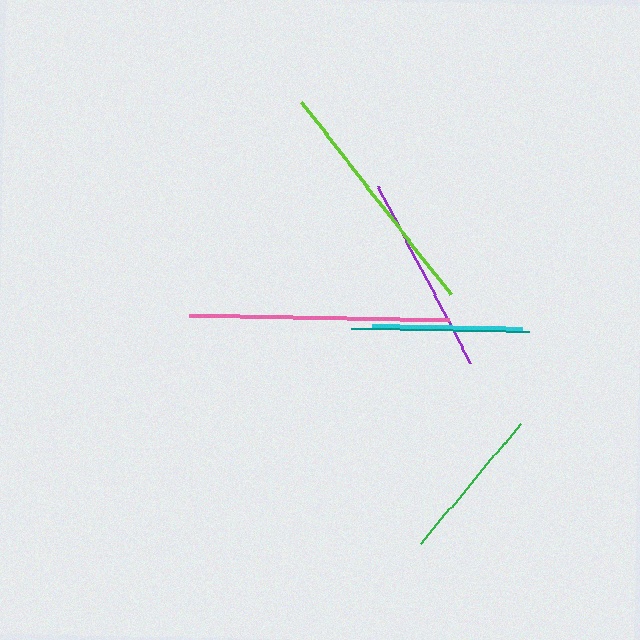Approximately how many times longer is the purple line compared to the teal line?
The purple line is approximately 1.1 times the length of the teal line.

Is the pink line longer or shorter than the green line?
The pink line is longer than the green line.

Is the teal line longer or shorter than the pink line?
The pink line is longer than the teal line.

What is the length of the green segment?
The green segment is approximately 156 pixels long.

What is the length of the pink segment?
The pink segment is approximately 260 pixels long.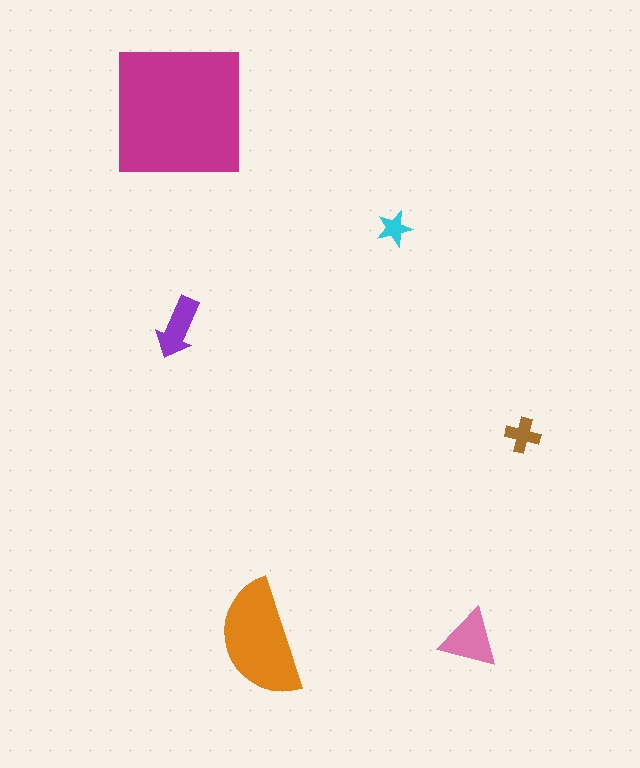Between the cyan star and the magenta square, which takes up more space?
The magenta square.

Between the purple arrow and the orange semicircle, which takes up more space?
The orange semicircle.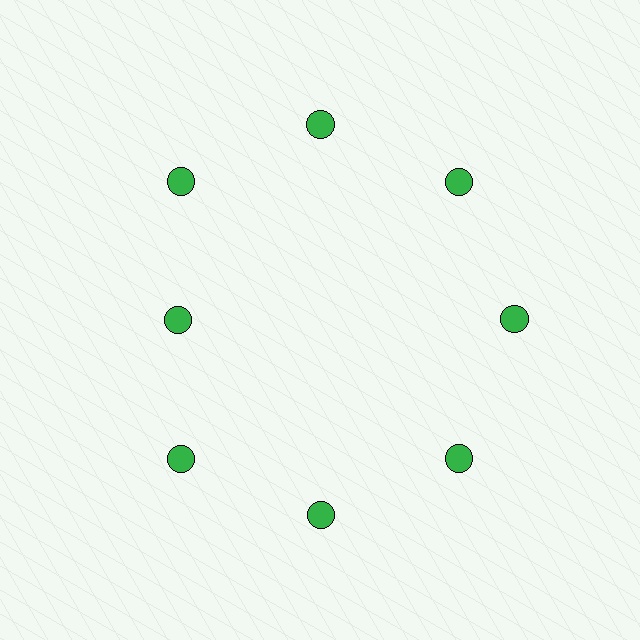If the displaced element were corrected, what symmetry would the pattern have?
It would have 8-fold rotational symmetry — the pattern would map onto itself every 45 degrees.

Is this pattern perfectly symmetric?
No. The 8 green circles are arranged in a ring, but one element near the 9 o'clock position is pulled inward toward the center, breaking the 8-fold rotational symmetry.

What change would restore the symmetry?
The symmetry would be restored by moving it outward, back onto the ring so that all 8 circles sit at equal angles and equal distance from the center.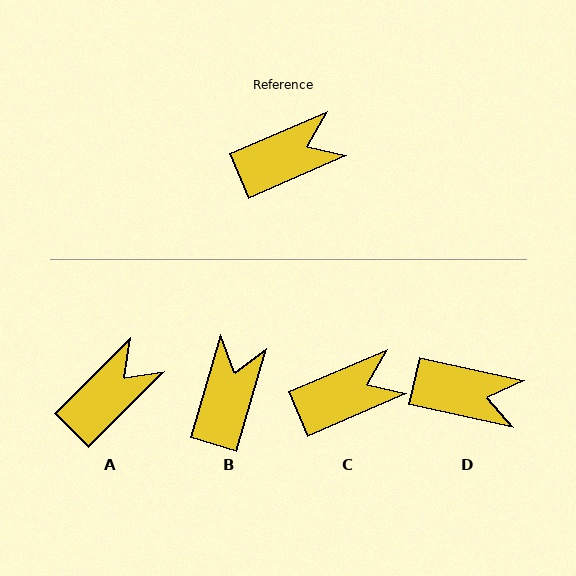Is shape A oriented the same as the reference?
No, it is off by about 22 degrees.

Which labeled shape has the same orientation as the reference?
C.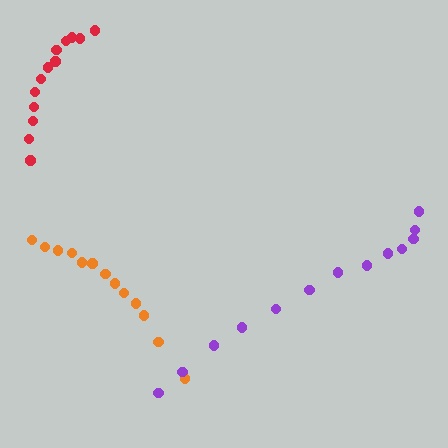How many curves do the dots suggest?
There are 3 distinct paths.